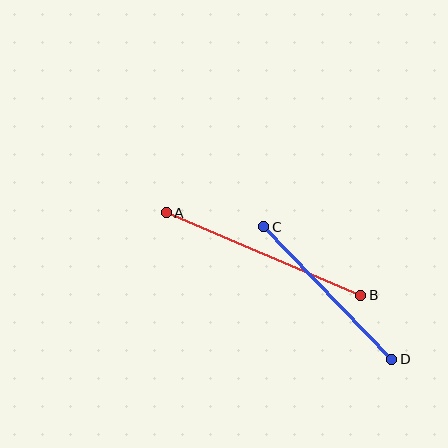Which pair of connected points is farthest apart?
Points A and B are farthest apart.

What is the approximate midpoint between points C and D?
The midpoint is at approximately (328, 293) pixels.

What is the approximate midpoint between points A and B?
The midpoint is at approximately (264, 254) pixels.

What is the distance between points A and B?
The distance is approximately 212 pixels.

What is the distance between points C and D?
The distance is approximately 185 pixels.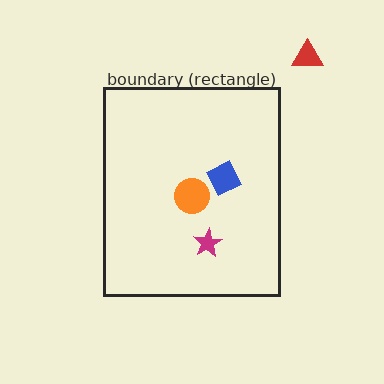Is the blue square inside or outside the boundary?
Inside.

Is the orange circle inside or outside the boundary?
Inside.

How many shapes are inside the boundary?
3 inside, 1 outside.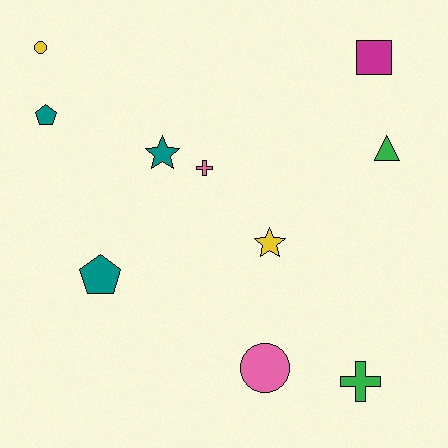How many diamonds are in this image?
There are no diamonds.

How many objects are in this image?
There are 10 objects.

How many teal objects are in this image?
There are 3 teal objects.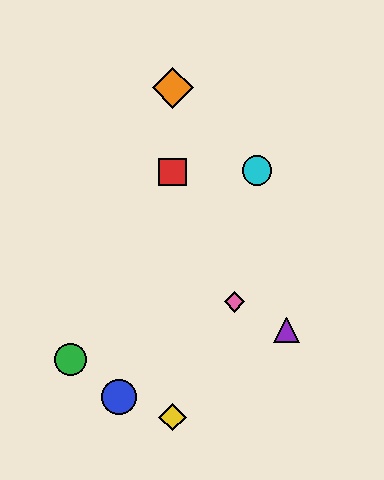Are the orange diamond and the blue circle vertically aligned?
No, the orange diamond is at x≈173 and the blue circle is at x≈119.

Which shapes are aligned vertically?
The red square, the yellow diamond, the orange diamond are aligned vertically.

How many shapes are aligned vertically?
3 shapes (the red square, the yellow diamond, the orange diamond) are aligned vertically.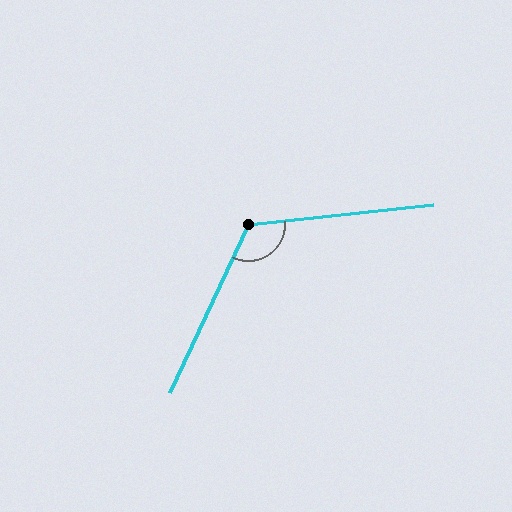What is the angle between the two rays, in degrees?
Approximately 121 degrees.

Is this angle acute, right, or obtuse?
It is obtuse.